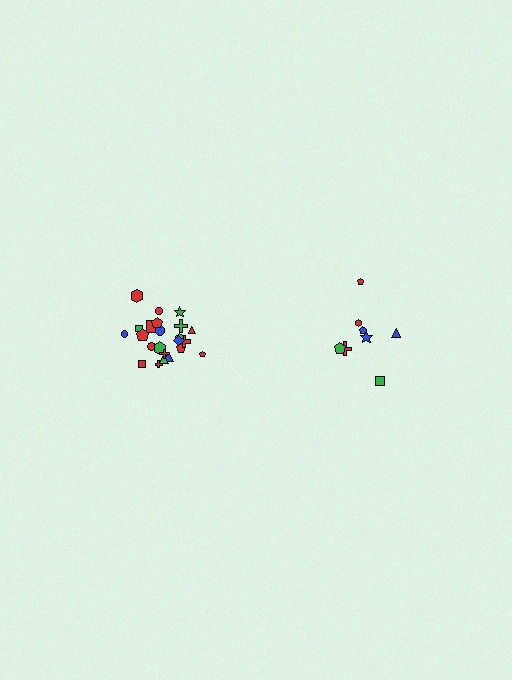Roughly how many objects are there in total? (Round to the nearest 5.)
Roughly 35 objects in total.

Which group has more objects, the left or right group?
The left group.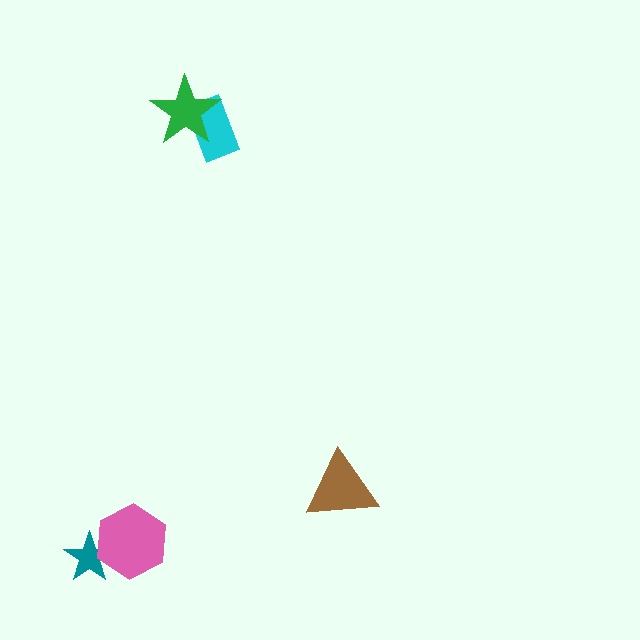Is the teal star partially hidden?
Yes, it is partially covered by another shape.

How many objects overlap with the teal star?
1 object overlaps with the teal star.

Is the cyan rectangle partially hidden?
Yes, it is partially covered by another shape.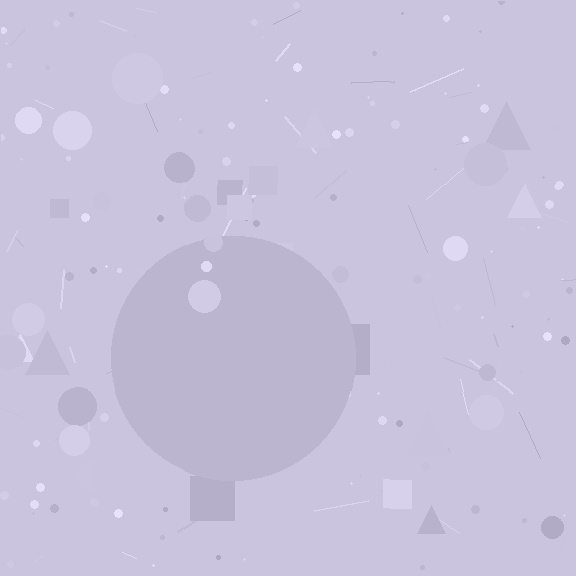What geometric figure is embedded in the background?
A circle is embedded in the background.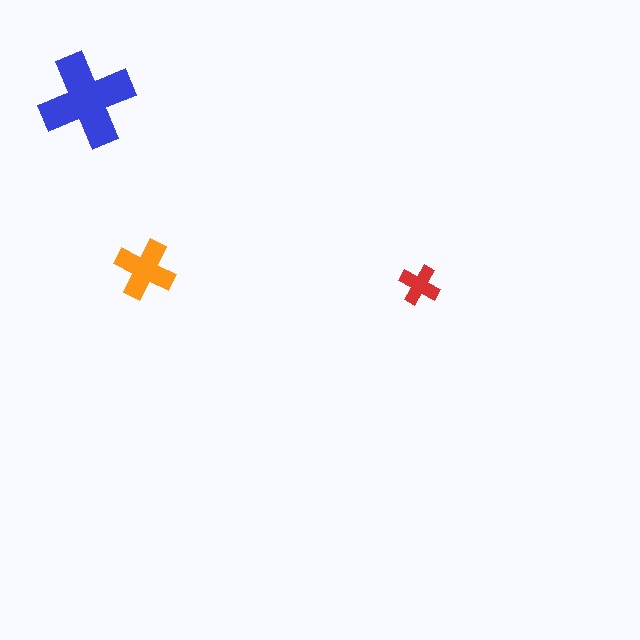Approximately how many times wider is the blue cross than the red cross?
About 2.5 times wider.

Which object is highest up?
The blue cross is topmost.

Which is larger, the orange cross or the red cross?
The orange one.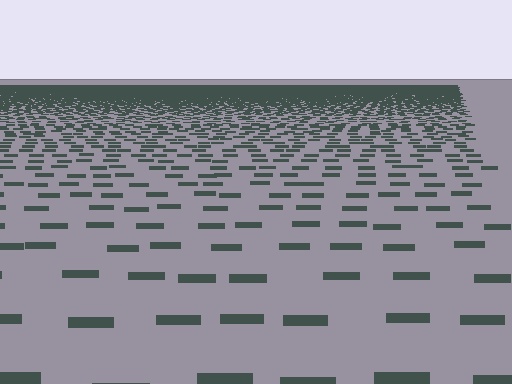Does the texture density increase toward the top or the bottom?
Density increases toward the top.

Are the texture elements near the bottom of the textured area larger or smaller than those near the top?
Larger. Near the bottom, elements are closer to the viewer and appear at a bigger on-screen size.